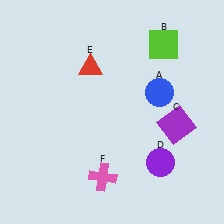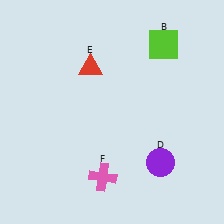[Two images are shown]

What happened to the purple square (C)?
The purple square (C) was removed in Image 2. It was in the bottom-right area of Image 1.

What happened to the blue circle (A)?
The blue circle (A) was removed in Image 2. It was in the top-right area of Image 1.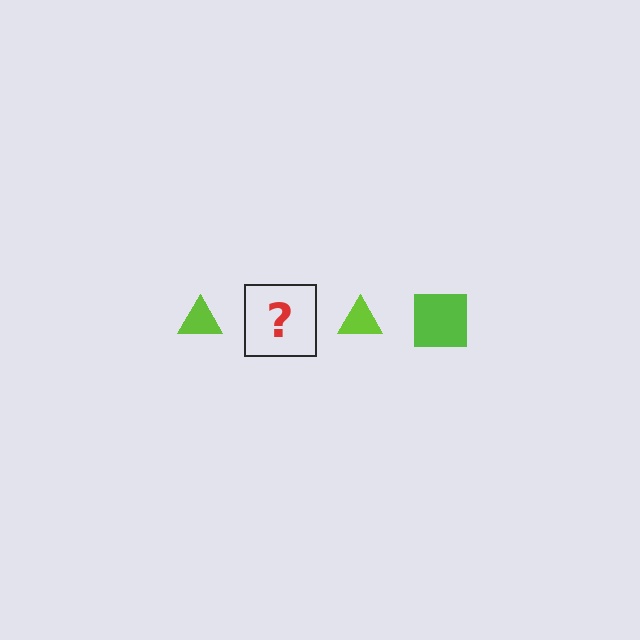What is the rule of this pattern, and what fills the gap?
The rule is that the pattern cycles through triangle, square shapes in lime. The gap should be filled with a lime square.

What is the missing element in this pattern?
The missing element is a lime square.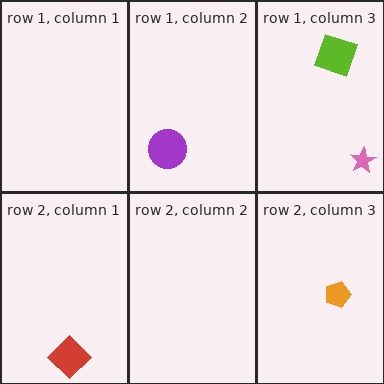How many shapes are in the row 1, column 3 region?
2.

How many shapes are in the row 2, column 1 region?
1.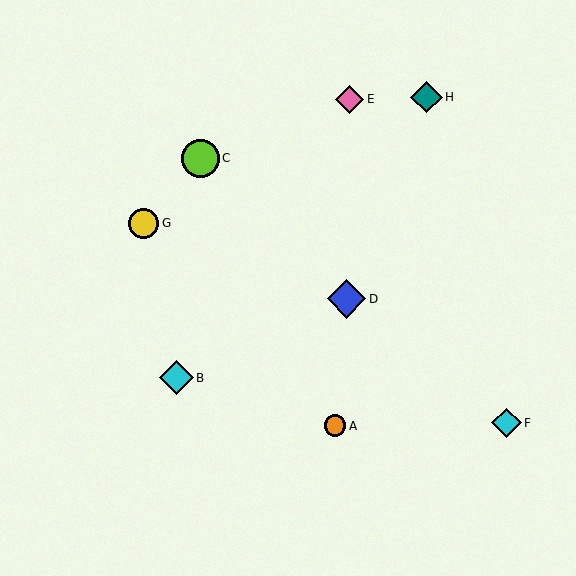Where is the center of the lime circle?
The center of the lime circle is at (201, 158).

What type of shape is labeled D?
Shape D is a blue diamond.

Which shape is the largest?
The blue diamond (labeled D) is the largest.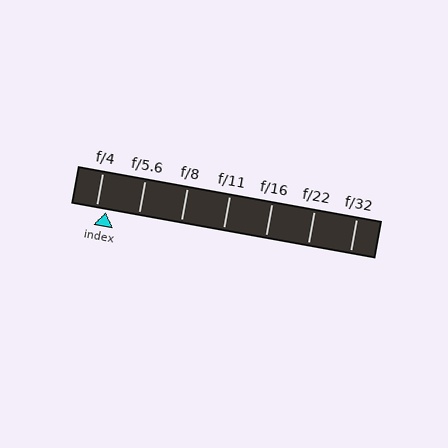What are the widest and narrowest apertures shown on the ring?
The widest aperture shown is f/4 and the narrowest is f/32.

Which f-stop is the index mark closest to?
The index mark is closest to f/4.